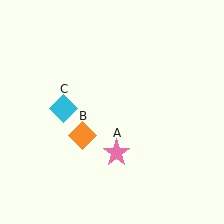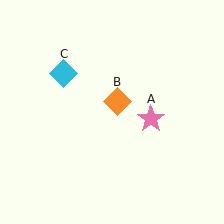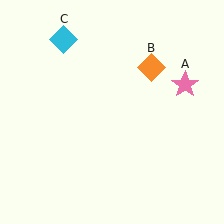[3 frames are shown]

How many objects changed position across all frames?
3 objects changed position: pink star (object A), orange diamond (object B), cyan diamond (object C).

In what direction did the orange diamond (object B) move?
The orange diamond (object B) moved up and to the right.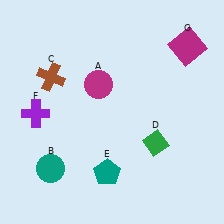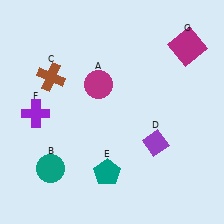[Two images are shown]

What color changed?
The diamond (D) changed from green in Image 1 to purple in Image 2.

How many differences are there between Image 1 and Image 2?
There is 1 difference between the two images.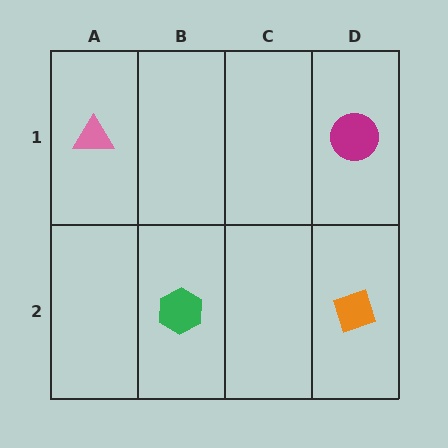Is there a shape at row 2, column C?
No, that cell is empty.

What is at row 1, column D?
A magenta circle.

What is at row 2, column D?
An orange diamond.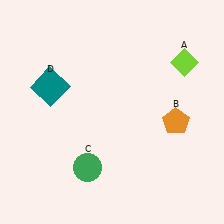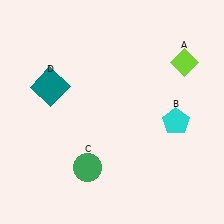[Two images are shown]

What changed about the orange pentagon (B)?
In Image 1, B is orange. In Image 2, it changed to cyan.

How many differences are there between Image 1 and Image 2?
There is 1 difference between the two images.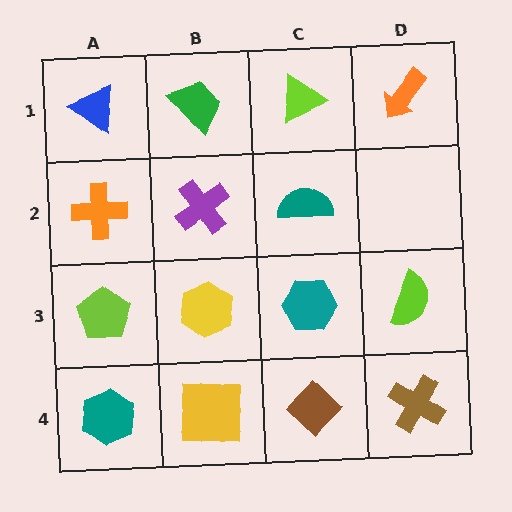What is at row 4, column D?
A brown cross.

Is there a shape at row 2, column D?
No, that cell is empty.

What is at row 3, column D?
A lime semicircle.